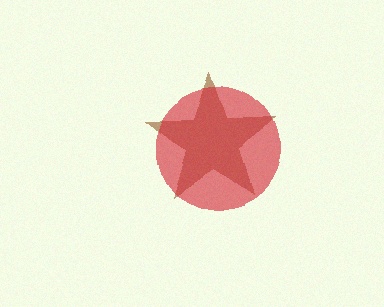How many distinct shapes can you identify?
There are 2 distinct shapes: a brown star, a red circle.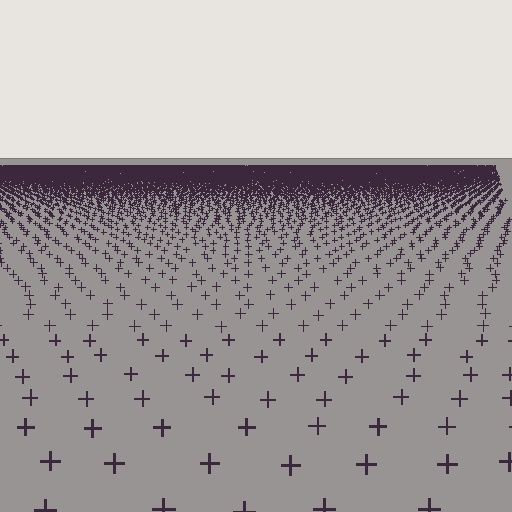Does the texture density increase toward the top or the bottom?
Density increases toward the top.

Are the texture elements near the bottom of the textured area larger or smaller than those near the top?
Larger. Near the bottom, elements are closer to the viewer and appear at a bigger on-screen size.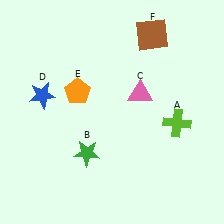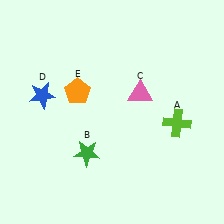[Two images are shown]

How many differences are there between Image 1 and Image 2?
There is 1 difference between the two images.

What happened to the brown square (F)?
The brown square (F) was removed in Image 2. It was in the top-right area of Image 1.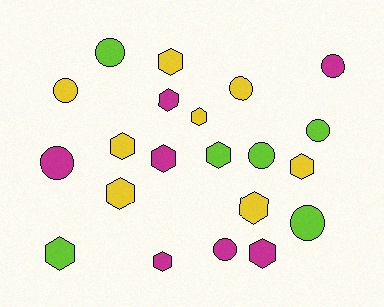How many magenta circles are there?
There are 3 magenta circles.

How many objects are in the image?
There are 21 objects.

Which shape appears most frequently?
Hexagon, with 12 objects.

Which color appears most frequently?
Yellow, with 8 objects.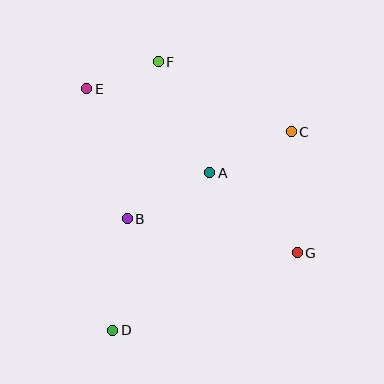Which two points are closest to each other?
Points E and F are closest to each other.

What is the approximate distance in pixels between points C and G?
The distance between C and G is approximately 121 pixels.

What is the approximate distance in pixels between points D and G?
The distance between D and G is approximately 200 pixels.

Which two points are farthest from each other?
Points D and F are farthest from each other.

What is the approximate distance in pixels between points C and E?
The distance between C and E is approximately 209 pixels.